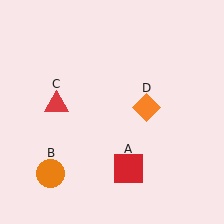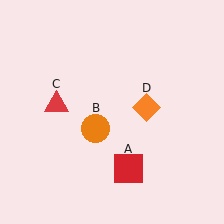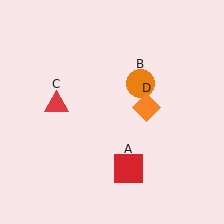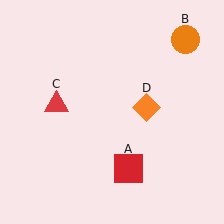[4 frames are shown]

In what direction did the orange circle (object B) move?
The orange circle (object B) moved up and to the right.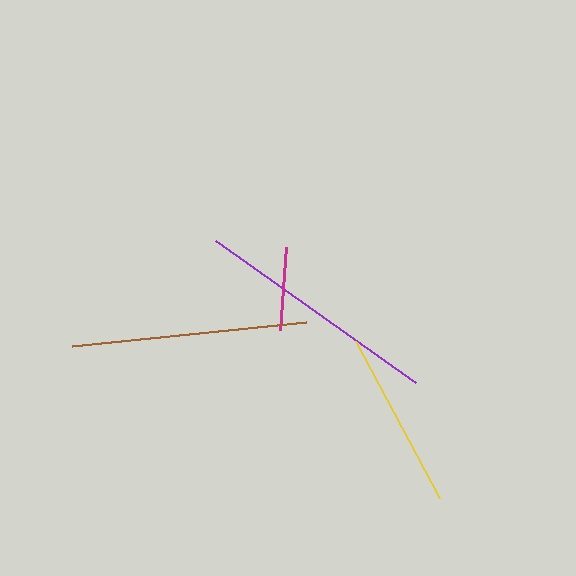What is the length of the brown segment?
The brown segment is approximately 235 pixels long.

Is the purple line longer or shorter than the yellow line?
The purple line is longer than the yellow line.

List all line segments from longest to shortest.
From longest to shortest: purple, brown, yellow, magenta.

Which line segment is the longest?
The purple line is the longest at approximately 244 pixels.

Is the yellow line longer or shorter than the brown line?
The brown line is longer than the yellow line.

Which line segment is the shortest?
The magenta line is the shortest at approximately 83 pixels.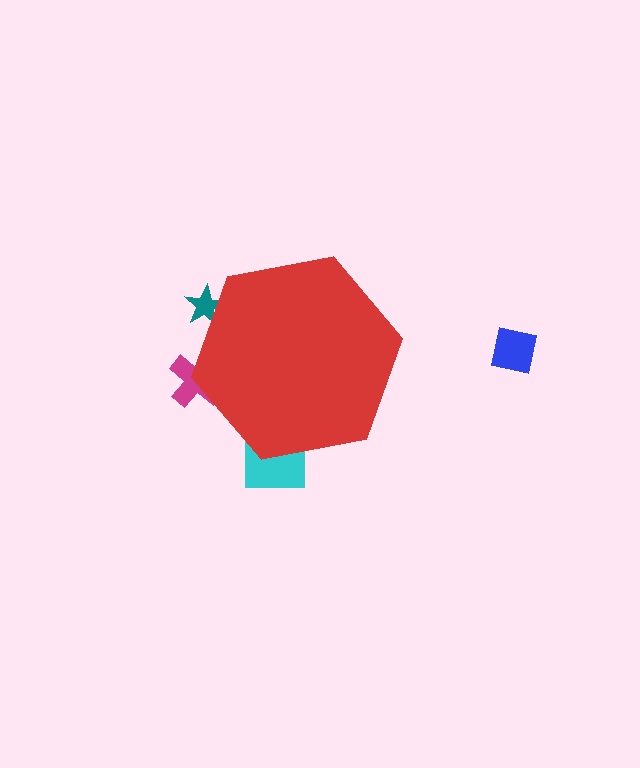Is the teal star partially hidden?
Yes, the teal star is partially hidden behind the red hexagon.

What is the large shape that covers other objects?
A red hexagon.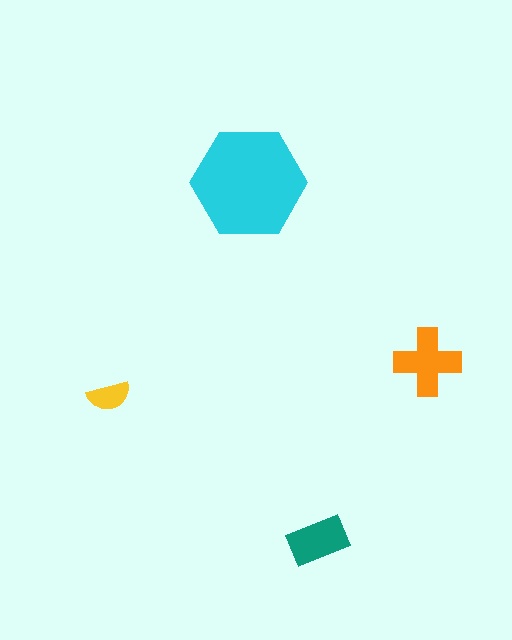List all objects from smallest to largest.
The yellow semicircle, the teal rectangle, the orange cross, the cyan hexagon.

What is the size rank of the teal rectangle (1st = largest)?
3rd.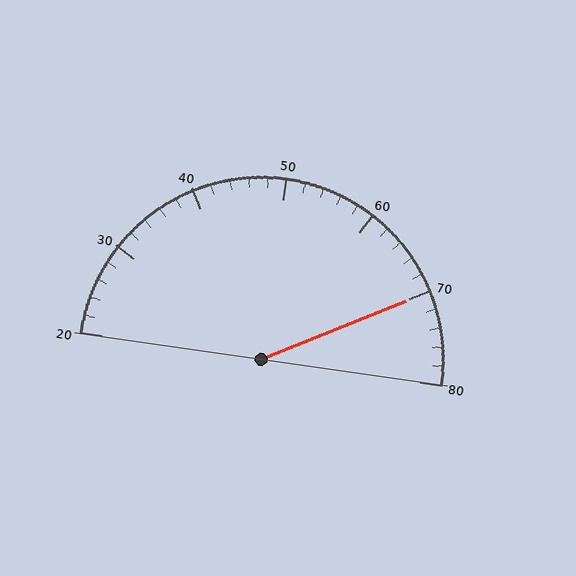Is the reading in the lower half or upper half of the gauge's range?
The reading is in the upper half of the range (20 to 80).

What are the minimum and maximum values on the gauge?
The gauge ranges from 20 to 80.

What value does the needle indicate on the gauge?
The needle indicates approximately 70.